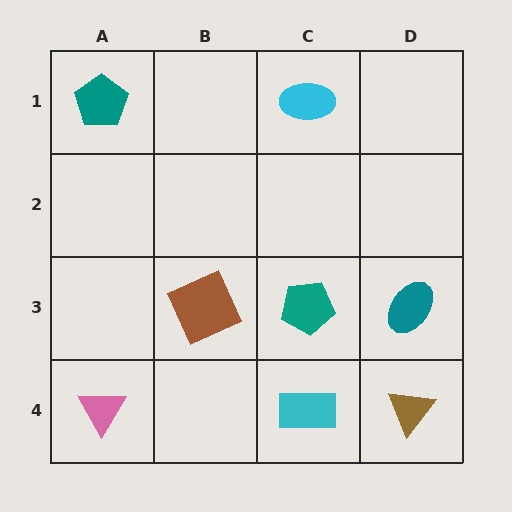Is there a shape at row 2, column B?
No, that cell is empty.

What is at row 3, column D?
A teal ellipse.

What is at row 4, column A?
A pink triangle.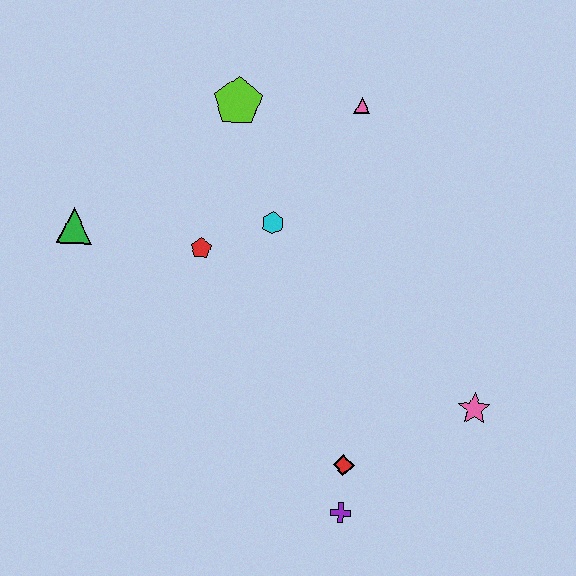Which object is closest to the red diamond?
The purple cross is closest to the red diamond.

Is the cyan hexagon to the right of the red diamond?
No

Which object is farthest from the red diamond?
The lime pentagon is farthest from the red diamond.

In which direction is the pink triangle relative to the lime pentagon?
The pink triangle is to the right of the lime pentagon.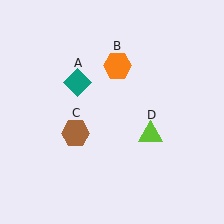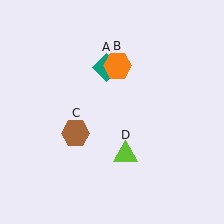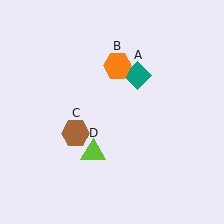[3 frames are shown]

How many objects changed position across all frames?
2 objects changed position: teal diamond (object A), lime triangle (object D).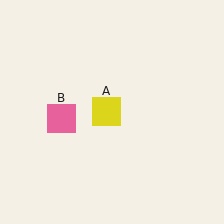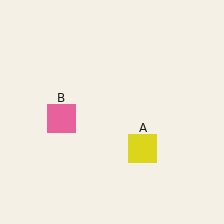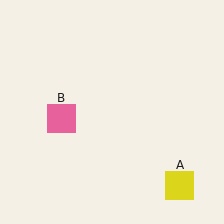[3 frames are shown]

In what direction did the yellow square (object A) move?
The yellow square (object A) moved down and to the right.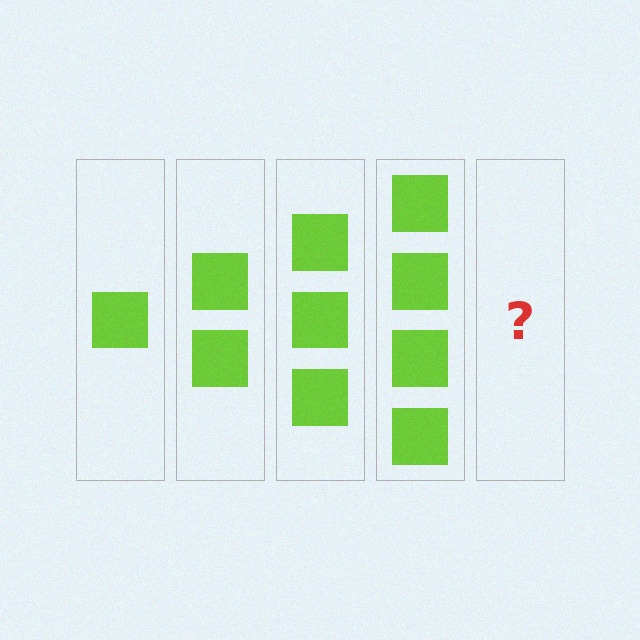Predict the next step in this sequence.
The next step is 5 squares.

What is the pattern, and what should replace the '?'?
The pattern is that each step adds one more square. The '?' should be 5 squares.